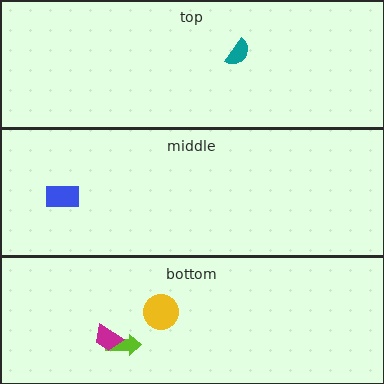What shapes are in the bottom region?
The yellow circle, the lime arrow, the magenta trapezoid.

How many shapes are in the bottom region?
3.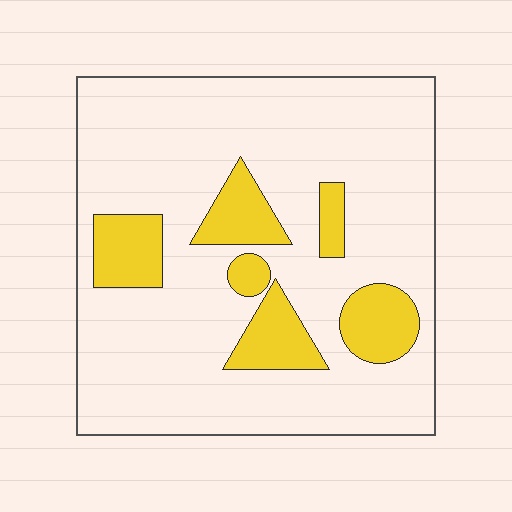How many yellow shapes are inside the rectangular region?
6.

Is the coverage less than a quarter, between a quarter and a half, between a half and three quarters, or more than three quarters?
Less than a quarter.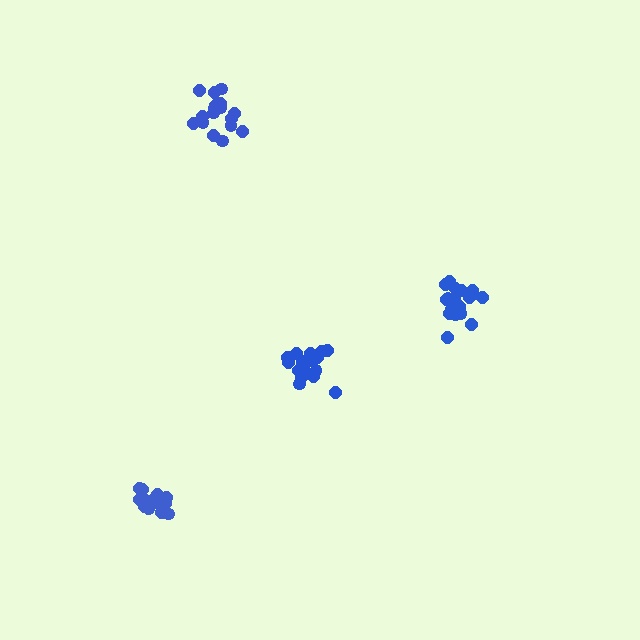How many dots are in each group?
Group 1: 17 dots, Group 2: 18 dots, Group 3: 15 dots, Group 4: 17 dots (67 total).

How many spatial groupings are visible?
There are 4 spatial groupings.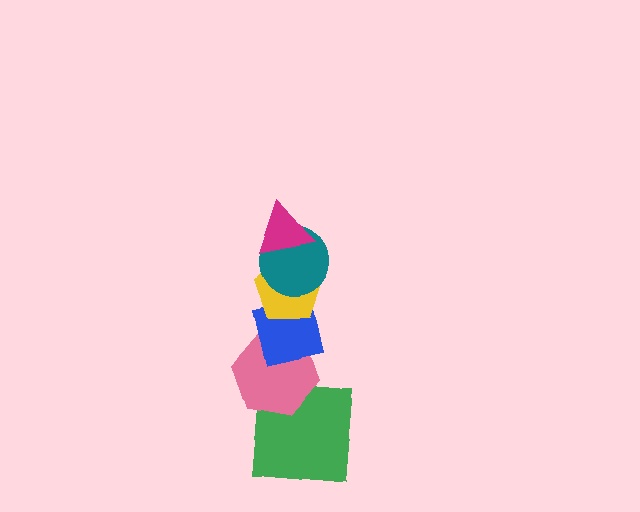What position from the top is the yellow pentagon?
The yellow pentagon is 3rd from the top.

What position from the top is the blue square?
The blue square is 4th from the top.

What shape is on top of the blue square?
The yellow pentagon is on top of the blue square.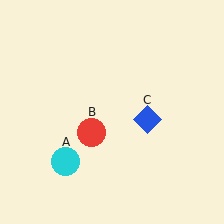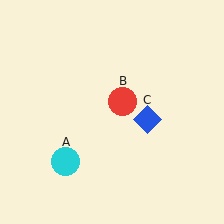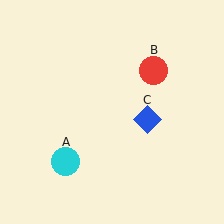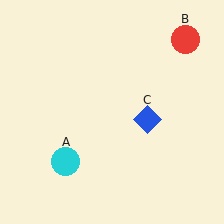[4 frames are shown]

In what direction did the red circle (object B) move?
The red circle (object B) moved up and to the right.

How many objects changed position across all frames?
1 object changed position: red circle (object B).